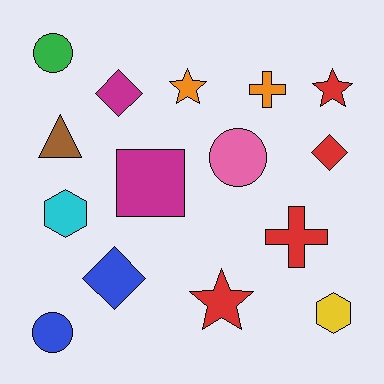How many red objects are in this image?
There are 4 red objects.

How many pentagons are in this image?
There are no pentagons.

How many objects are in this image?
There are 15 objects.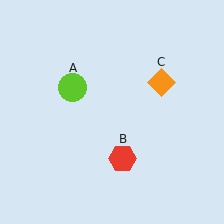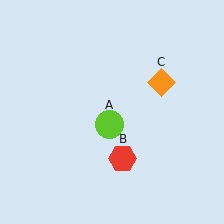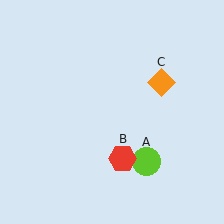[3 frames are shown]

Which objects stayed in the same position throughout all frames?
Red hexagon (object B) and orange diamond (object C) remained stationary.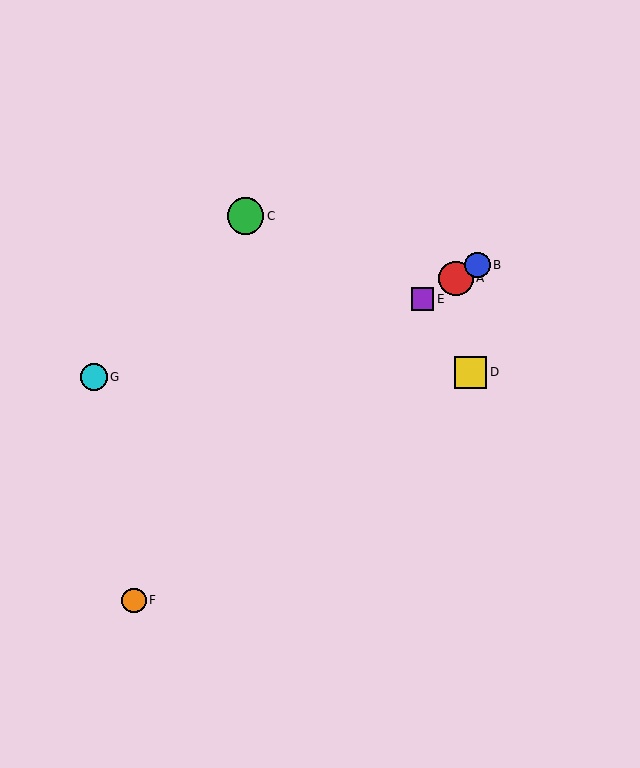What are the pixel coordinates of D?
Object D is at (471, 372).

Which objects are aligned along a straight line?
Objects A, B, E are aligned along a straight line.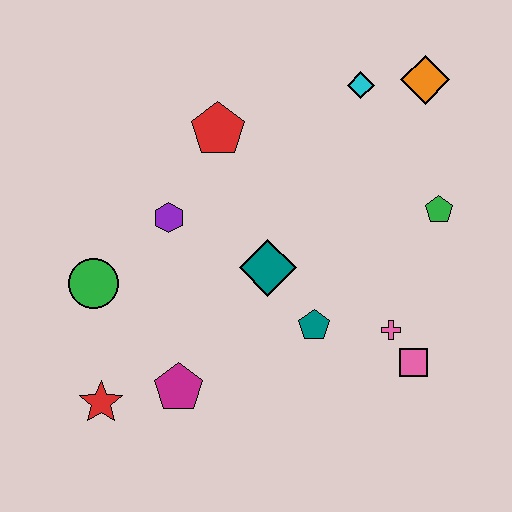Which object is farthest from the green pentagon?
The red star is farthest from the green pentagon.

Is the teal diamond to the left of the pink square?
Yes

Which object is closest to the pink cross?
The pink square is closest to the pink cross.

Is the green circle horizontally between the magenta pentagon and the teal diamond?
No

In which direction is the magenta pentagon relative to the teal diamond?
The magenta pentagon is below the teal diamond.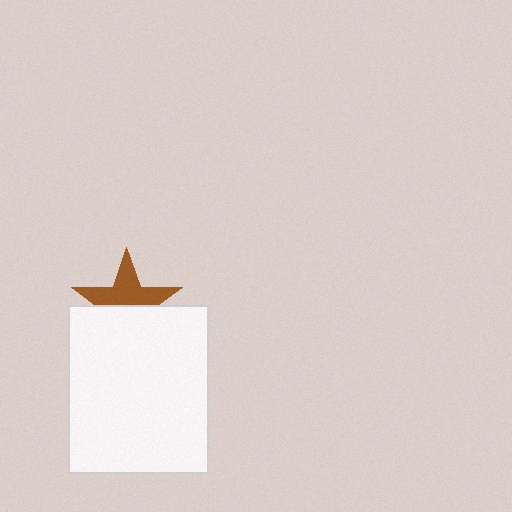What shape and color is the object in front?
The object in front is a white rectangle.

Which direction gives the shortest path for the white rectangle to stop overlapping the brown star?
Moving down gives the shortest separation.